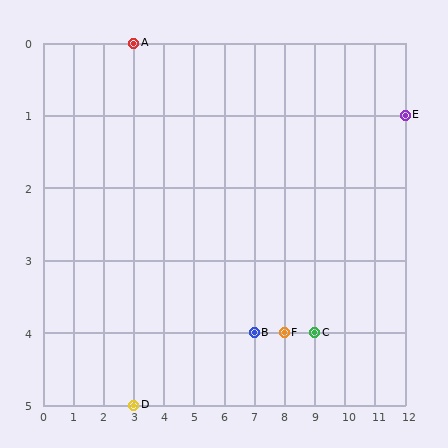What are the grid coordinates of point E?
Point E is at grid coordinates (12, 1).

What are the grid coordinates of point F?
Point F is at grid coordinates (8, 4).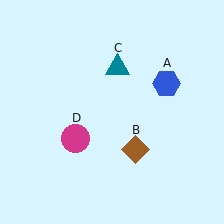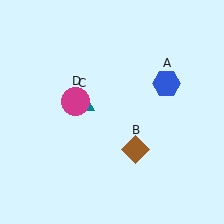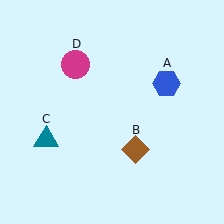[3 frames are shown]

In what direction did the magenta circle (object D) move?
The magenta circle (object D) moved up.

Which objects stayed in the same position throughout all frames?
Blue hexagon (object A) and brown diamond (object B) remained stationary.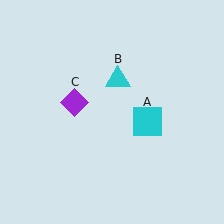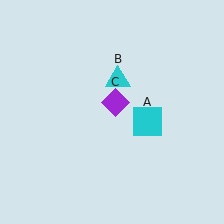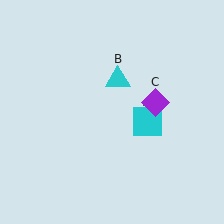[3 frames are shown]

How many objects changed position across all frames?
1 object changed position: purple diamond (object C).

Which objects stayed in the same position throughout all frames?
Cyan square (object A) and cyan triangle (object B) remained stationary.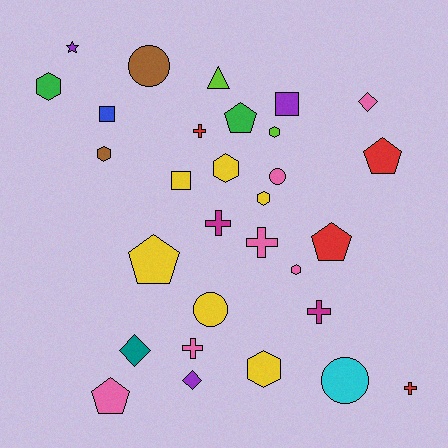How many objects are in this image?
There are 30 objects.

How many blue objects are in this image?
There is 1 blue object.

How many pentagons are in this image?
There are 5 pentagons.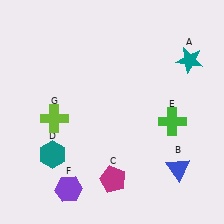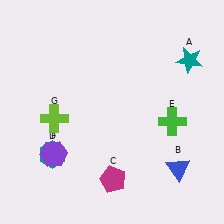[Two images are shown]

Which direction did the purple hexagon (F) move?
The purple hexagon (F) moved up.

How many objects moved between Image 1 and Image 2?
1 object moved between the two images.